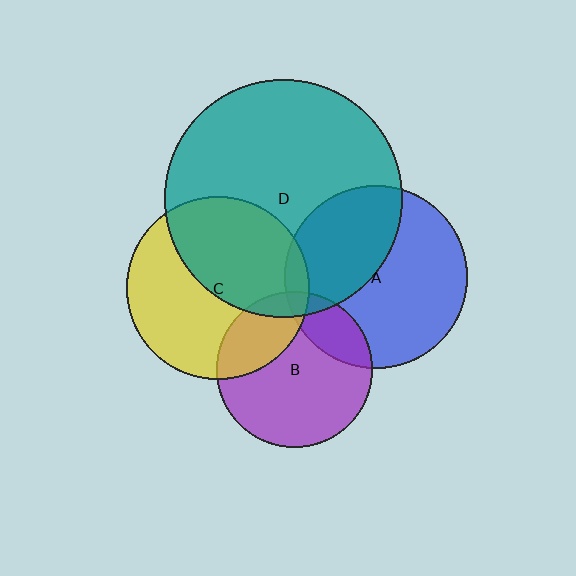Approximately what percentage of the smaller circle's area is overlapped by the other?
Approximately 25%.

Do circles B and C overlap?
Yes.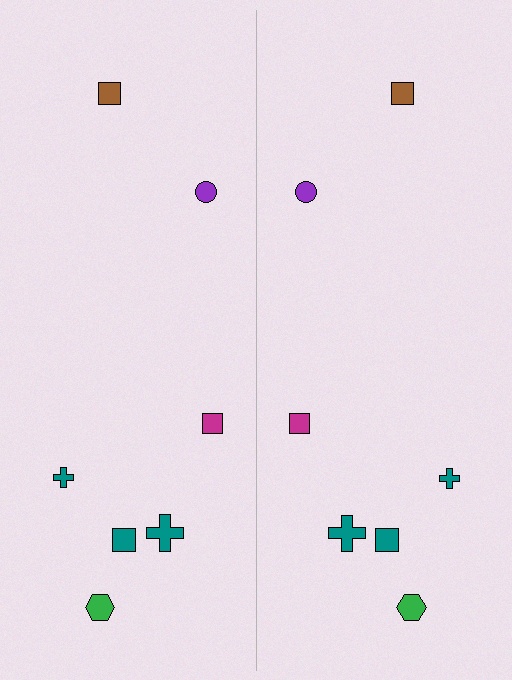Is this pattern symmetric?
Yes, this pattern has bilateral (reflection) symmetry.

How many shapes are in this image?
There are 14 shapes in this image.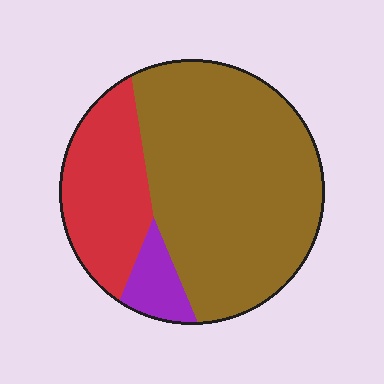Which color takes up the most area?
Brown, at roughly 65%.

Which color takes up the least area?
Purple, at roughly 10%.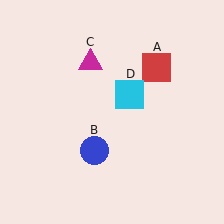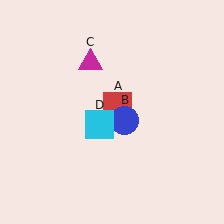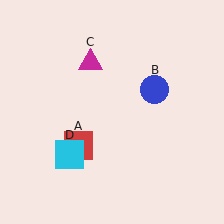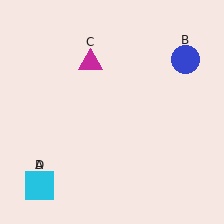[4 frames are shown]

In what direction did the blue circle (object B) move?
The blue circle (object B) moved up and to the right.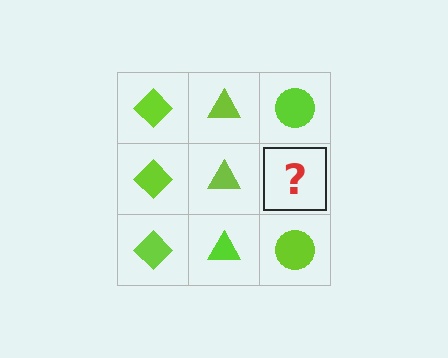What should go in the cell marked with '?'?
The missing cell should contain a lime circle.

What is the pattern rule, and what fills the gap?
The rule is that each column has a consistent shape. The gap should be filled with a lime circle.